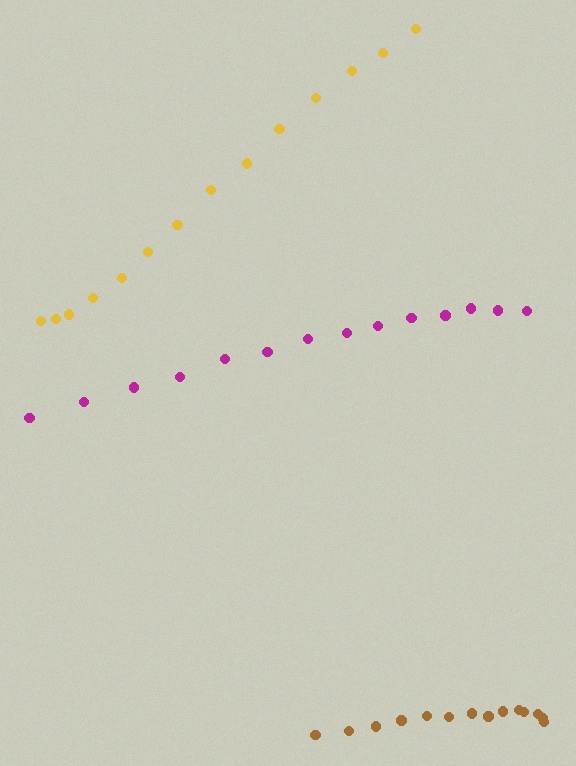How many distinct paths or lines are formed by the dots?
There are 3 distinct paths.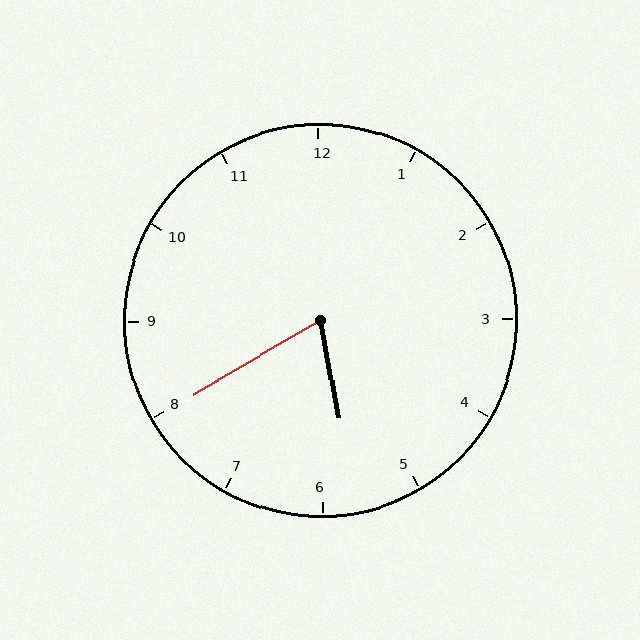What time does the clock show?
5:40.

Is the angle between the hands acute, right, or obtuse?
It is acute.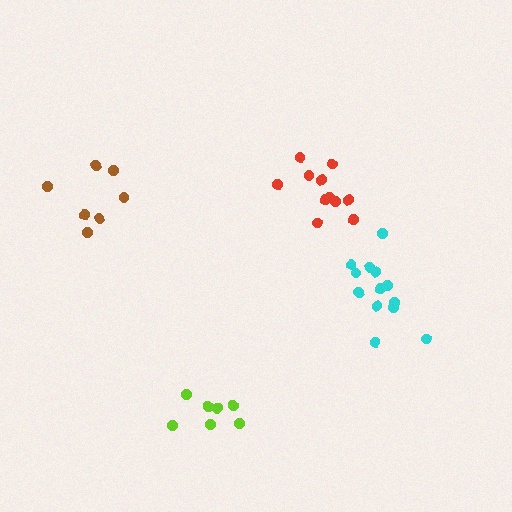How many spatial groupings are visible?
There are 4 spatial groupings.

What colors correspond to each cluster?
The clusters are colored: red, brown, cyan, lime.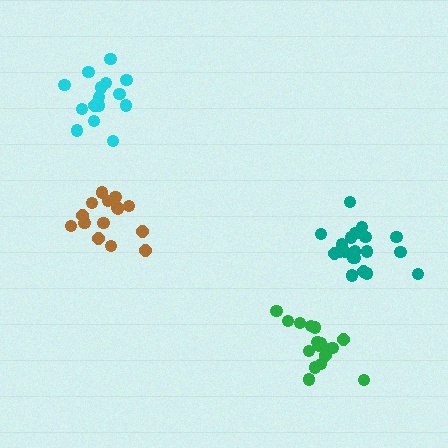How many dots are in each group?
Group 1: 17 dots, Group 2: 15 dots, Group 3: 15 dots, Group 4: 20 dots (67 total).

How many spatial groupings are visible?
There are 4 spatial groupings.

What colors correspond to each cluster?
The clusters are colored: green, brown, cyan, teal.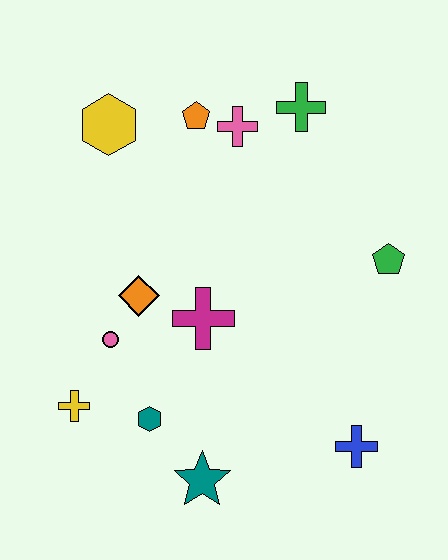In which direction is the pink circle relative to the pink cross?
The pink circle is below the pink cross.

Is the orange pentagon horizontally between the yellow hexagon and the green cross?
Yes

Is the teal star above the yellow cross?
No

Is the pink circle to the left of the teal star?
Yes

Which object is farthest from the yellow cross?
The green cross is farthest from the yellow cross.